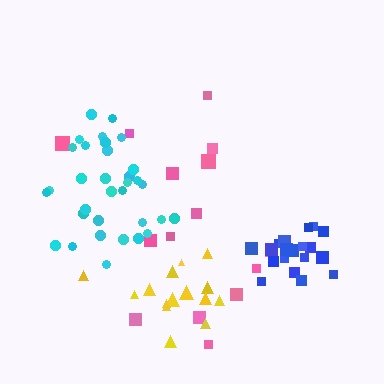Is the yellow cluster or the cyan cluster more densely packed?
Cyan.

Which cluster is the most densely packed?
Blue.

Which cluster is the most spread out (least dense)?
Pink.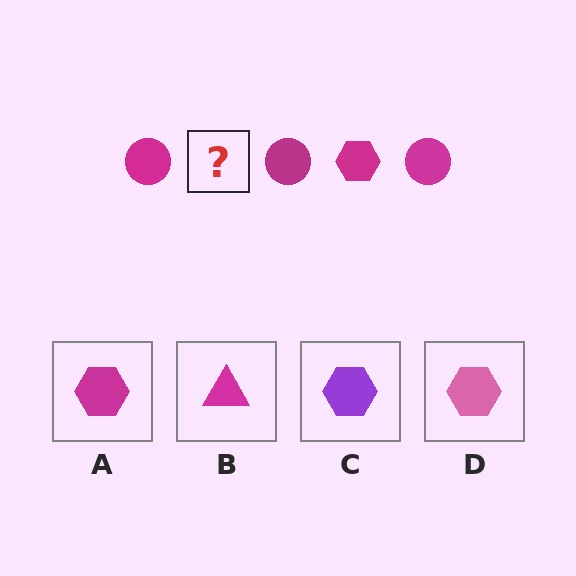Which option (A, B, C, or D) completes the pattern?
A.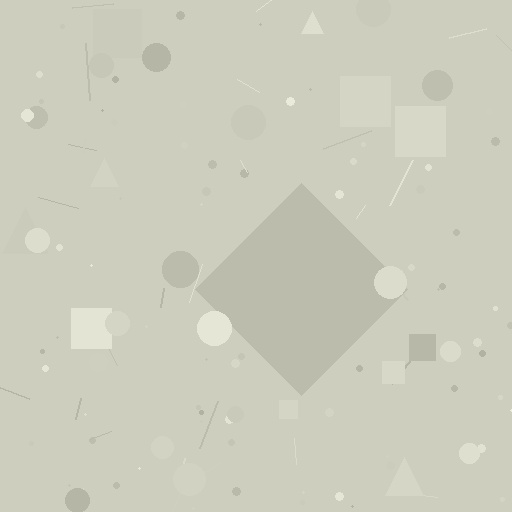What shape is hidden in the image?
A diamond is hidden in the image.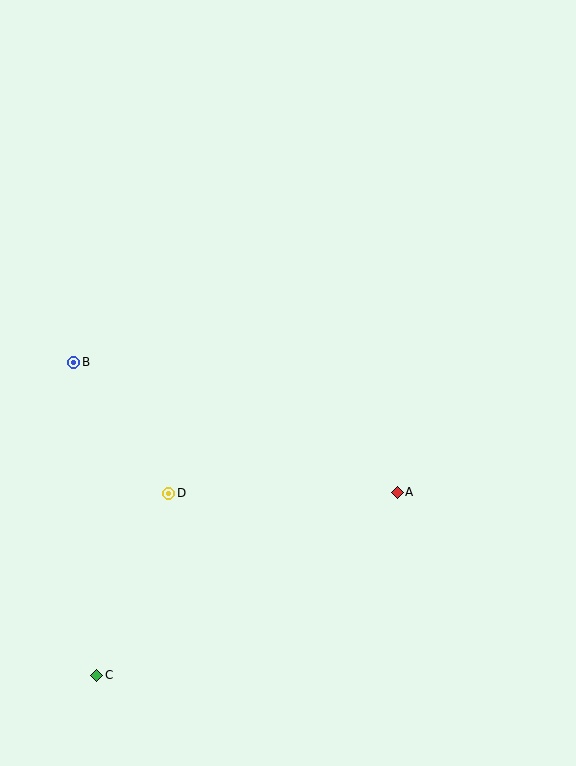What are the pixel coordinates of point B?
Point B is at (74, 362).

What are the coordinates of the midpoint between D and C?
The midpoint between D and C is at (133, 584).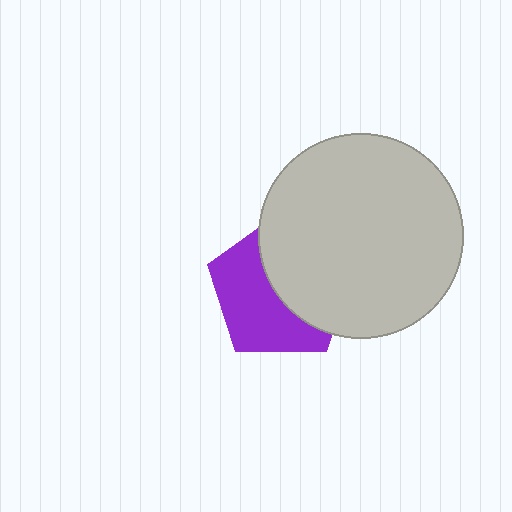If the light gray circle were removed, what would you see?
You would see the complete purple pentagon.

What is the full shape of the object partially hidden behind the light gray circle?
The partially hidden object is a purple pentagon.